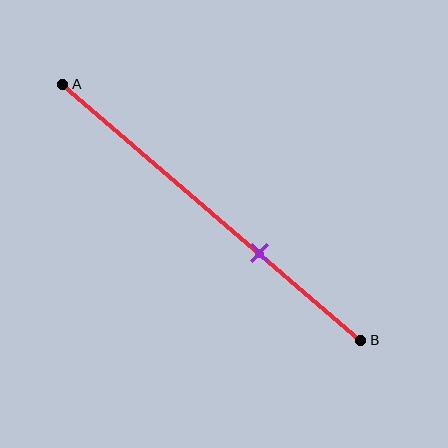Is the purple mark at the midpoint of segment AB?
No, the mark is at about 65% from A, not at the 50% midpoint.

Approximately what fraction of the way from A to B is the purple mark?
The purple mark is approximately 65% of the way from A to B.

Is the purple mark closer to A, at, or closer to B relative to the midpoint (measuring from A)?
The purple mark is closer to point B than the midpoint of segment AB.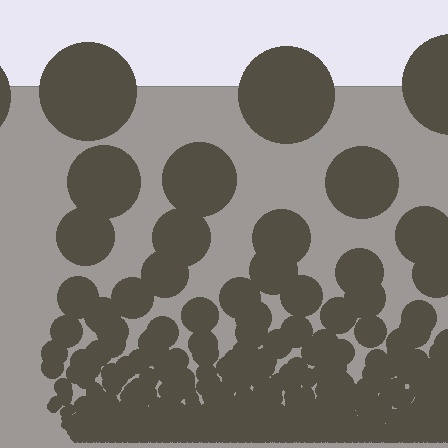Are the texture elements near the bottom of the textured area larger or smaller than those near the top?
Smaller. The gradient is inverted — elements near the bottom are smaller and denser.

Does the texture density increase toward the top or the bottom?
Density increases toward the bottom.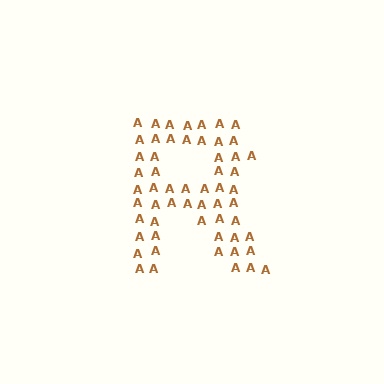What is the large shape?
The large shape is the letter R.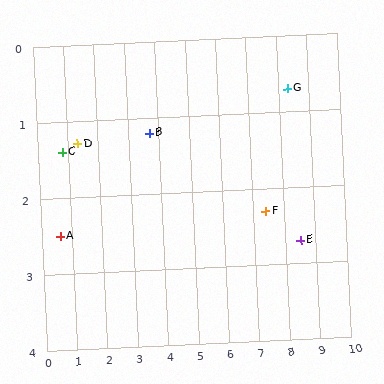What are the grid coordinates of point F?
Point F is at approximately (7.4, 2.3).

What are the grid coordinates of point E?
Point E is at approximately (8.5, 2.7).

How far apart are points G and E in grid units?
Points G and E are about 2.0 grid units apart.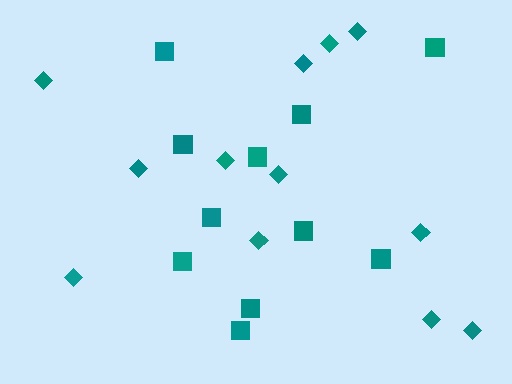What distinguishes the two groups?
There are 2 groups: one group of diamonds (12) and one group of squares (11).